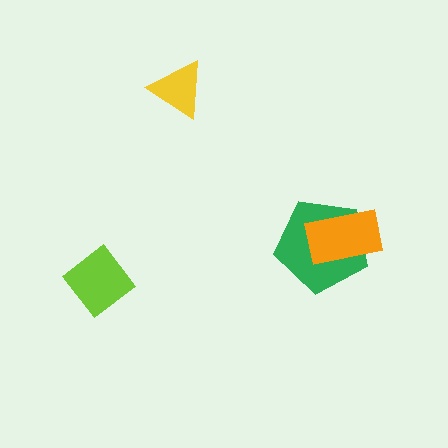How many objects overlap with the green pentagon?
1 object overlaps with the green pentagon.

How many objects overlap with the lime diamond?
0 objects overlap with the lime diamond.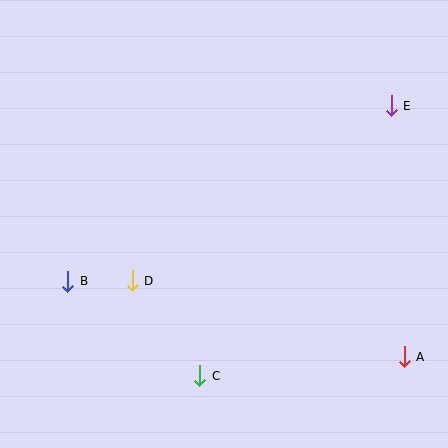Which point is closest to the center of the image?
Point D at (132, 281) is closest to the center.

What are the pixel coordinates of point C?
Point C is at (200, 376).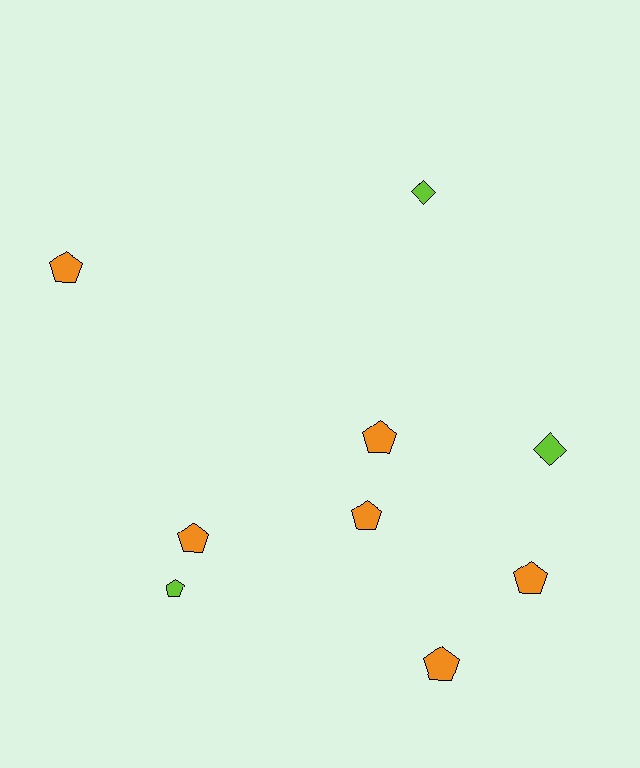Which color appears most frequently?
Orange, with 6 objects.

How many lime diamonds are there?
There are 2 lime diamonds.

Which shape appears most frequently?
Pentagon, with 7 objects.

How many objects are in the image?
There are 9 objects.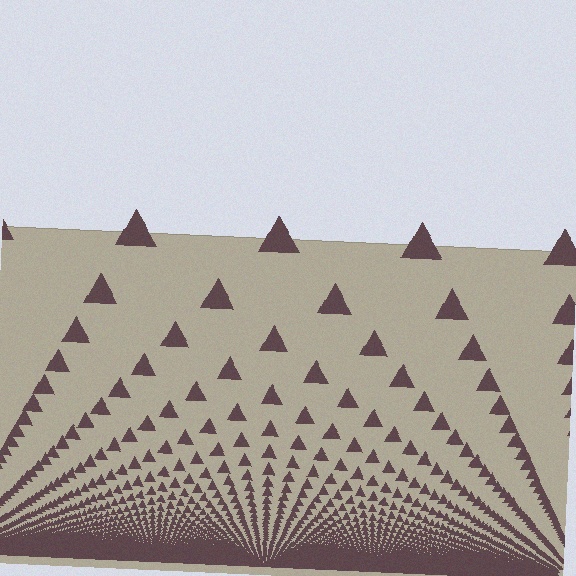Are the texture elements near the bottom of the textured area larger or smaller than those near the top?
Smaller. The gradient is inverted — elements near the bottom are smaller and denser.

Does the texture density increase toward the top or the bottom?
Density increases toward the bottom.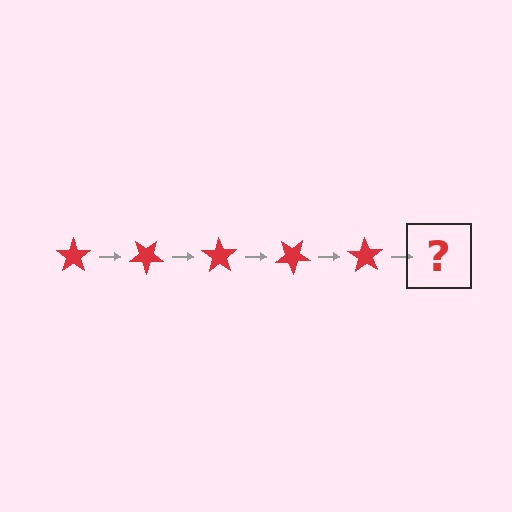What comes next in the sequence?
The next element should be a red star rotated 175 degrees.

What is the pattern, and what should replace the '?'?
The pattern is that the star rotates 35 degrees each step. The '?' should be a red star rotated 175 degrees.